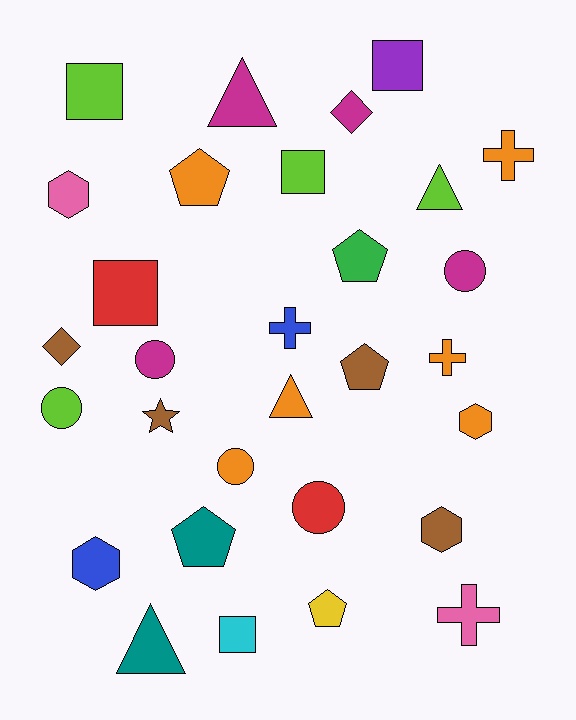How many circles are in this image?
There are 5 circles.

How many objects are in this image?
There are 30 objects.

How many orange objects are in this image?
There are 6 orange objects.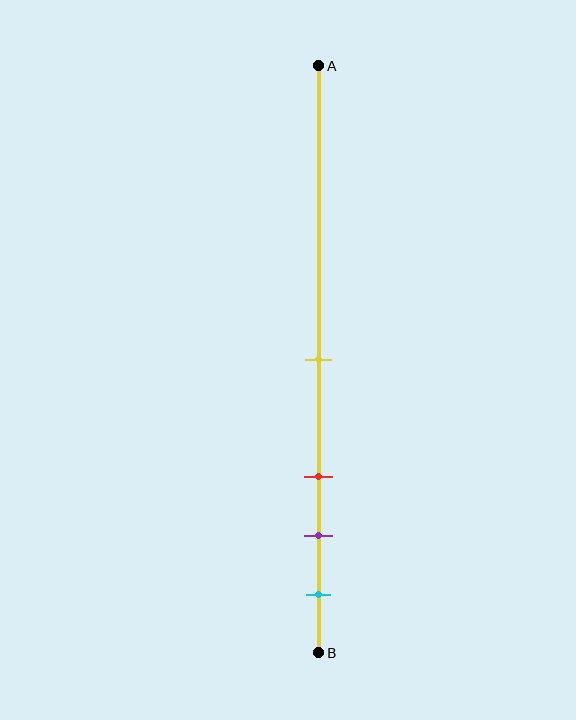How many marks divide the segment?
There are 4 marks dividing the segment.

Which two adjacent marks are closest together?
The purple and cyan marks are the closest adjacent pair.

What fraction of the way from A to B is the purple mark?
The purple mark is approximately 80% (0.8) of the way from A to B.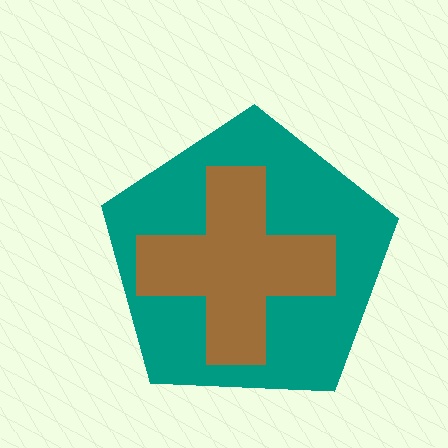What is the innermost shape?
The brown cross.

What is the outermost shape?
The teal pentagon.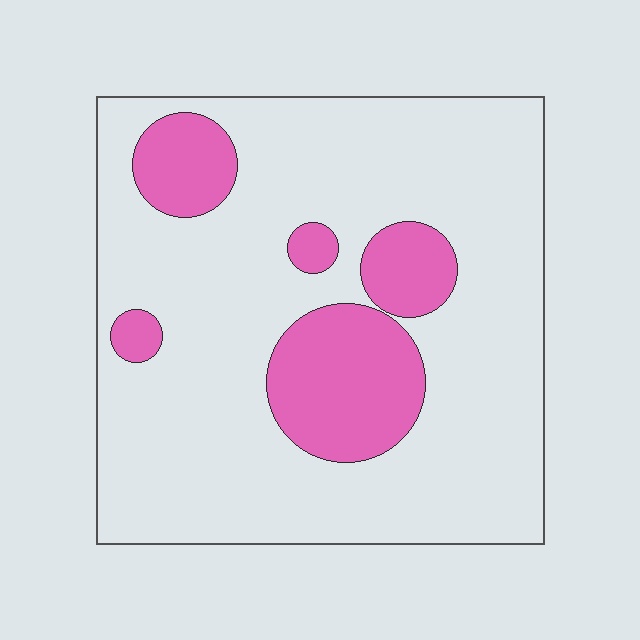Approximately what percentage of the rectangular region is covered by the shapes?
Approximately 20%.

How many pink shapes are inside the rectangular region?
5.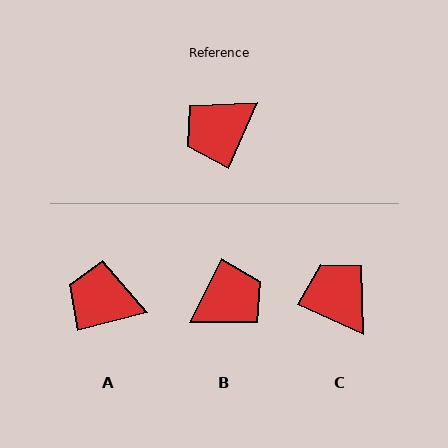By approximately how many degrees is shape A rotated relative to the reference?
Approximately 52 degrees clockwise.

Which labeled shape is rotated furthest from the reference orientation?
B, about 178 degrees away.